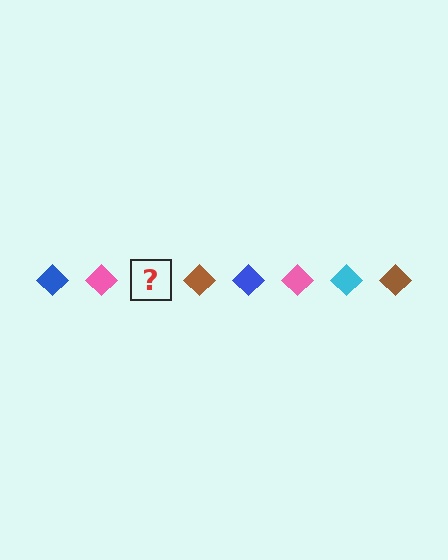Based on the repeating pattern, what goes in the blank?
The blank should be a cyan diamond.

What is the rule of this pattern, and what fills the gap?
The rule is that the pattern cycles through blue, pink, cyan, brown diamonds. The gap should be filled with a cyan diamond.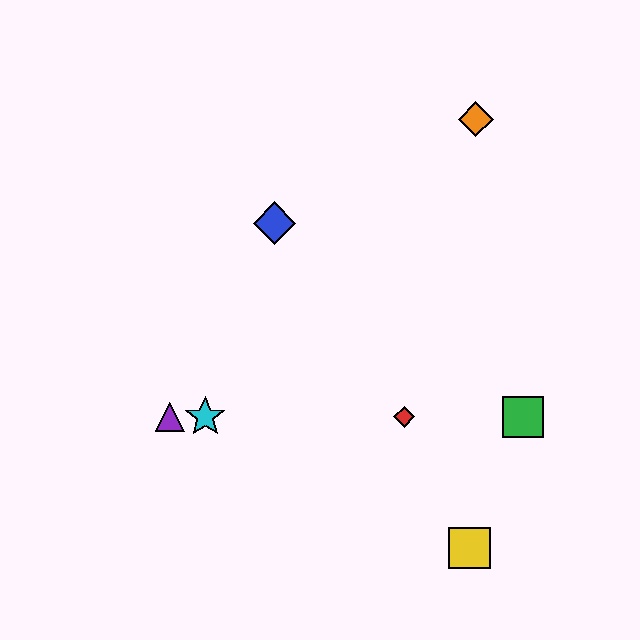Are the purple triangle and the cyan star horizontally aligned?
Yes, both are at y≈417.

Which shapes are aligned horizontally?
The red diamond, the green square, the purple triangle, the cyan star are aligned horizontally.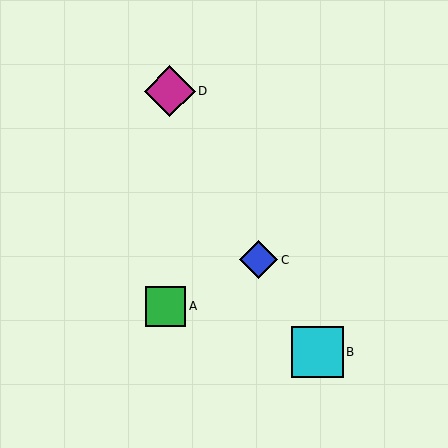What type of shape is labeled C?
Shape C is a blue diamond.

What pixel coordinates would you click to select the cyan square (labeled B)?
Click at (318, 352) to select the cyan square B.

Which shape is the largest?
The cyan square (labeled B) is the largest.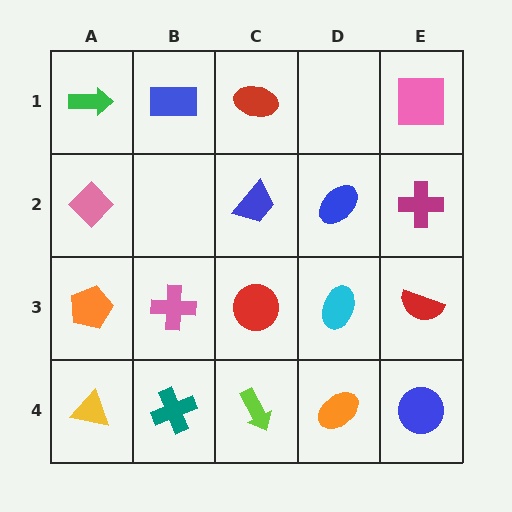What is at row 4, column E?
A blue circle.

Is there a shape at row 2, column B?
No, that cell is empty.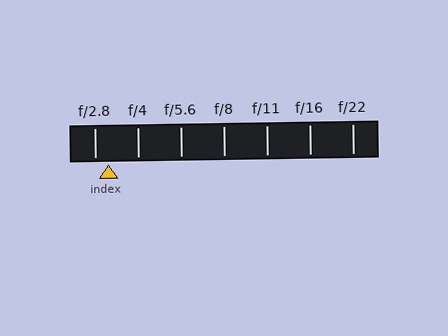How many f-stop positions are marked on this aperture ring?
There are 7 f-stop positions marked.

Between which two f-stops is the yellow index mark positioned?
The index mark is between f/2.8 and f/4.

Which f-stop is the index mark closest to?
The index mark is closest to f/2.8.